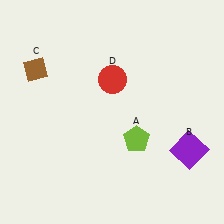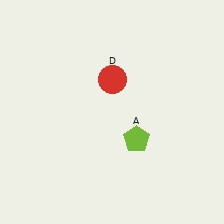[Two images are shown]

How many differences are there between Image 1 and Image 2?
There are 2 differences between the two images.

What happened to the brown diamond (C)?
The brown diamond (C) was removed in Image 2. It was in the top-left area of Image 1.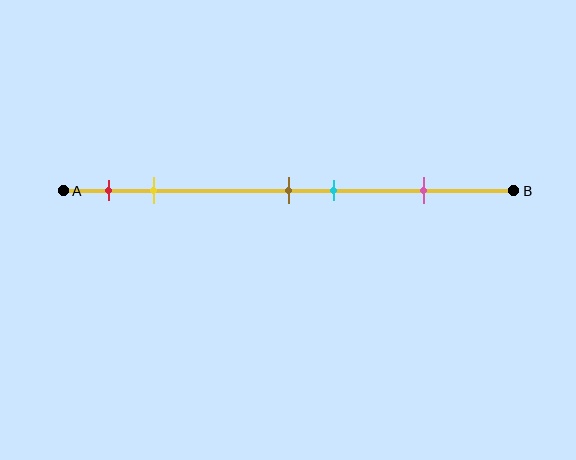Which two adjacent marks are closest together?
The brown and cyan marks are the closest adjacent pair.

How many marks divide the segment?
There are 5 marks dividing the segment.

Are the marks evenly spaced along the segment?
No, the marks are not evenly spaced.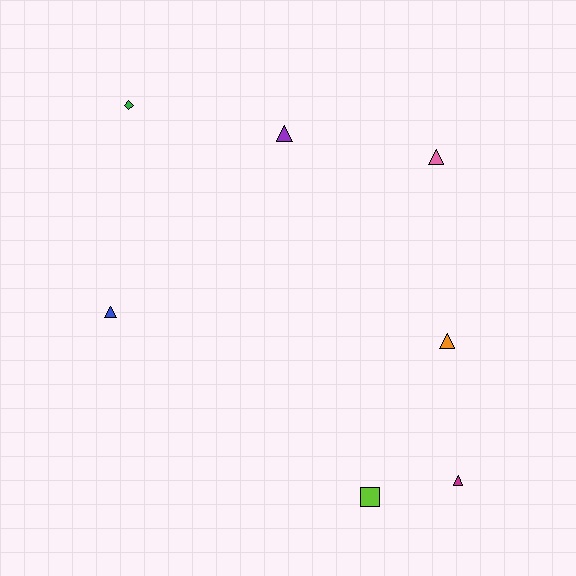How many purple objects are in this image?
There is 1 purple object.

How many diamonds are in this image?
There is 1 diamond.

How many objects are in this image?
There are 7 objects.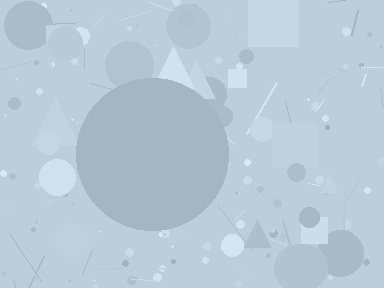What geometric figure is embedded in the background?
A circle is embedded in the background.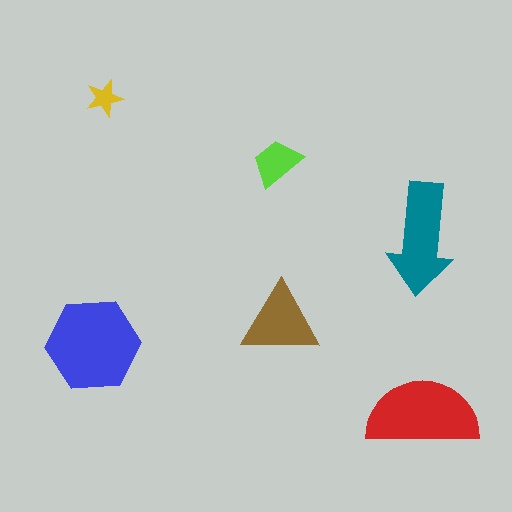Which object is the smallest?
The yellow star.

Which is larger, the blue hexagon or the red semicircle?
The blue hexagon.